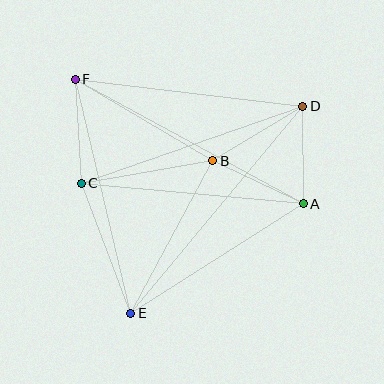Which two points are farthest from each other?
Points D and E are farthest from each other.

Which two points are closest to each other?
Points A and D are closest to each other.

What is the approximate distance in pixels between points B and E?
The distance between B and E is approximately 173 pixels.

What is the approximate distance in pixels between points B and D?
The distance between B and D is approximately 105 pixels.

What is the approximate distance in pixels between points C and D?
The distance between C and D is approximately 235 pixels.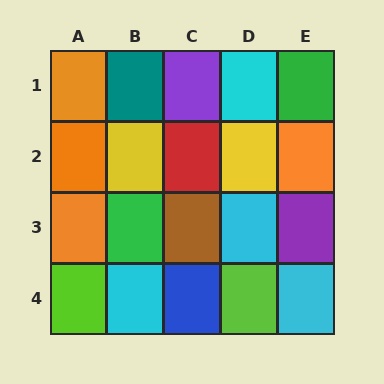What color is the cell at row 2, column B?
Yellow.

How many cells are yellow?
2 cells are yellow.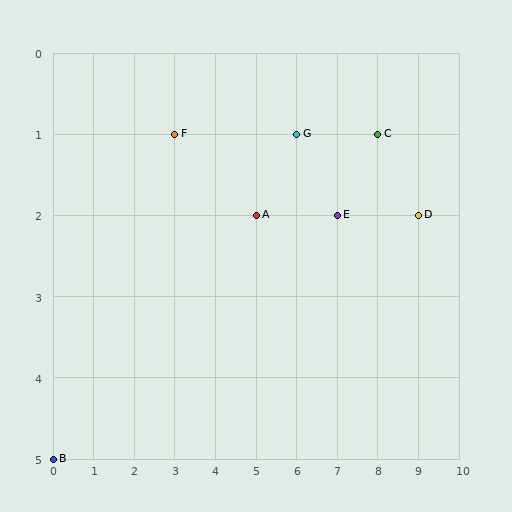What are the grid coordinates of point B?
Point B is at grid coordinates (0, 5).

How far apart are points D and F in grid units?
Points D and F are 6 columns and 1 row apart (about 6.1 grid units diagonally).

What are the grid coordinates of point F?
Point F is at grid coordinates (3, 1).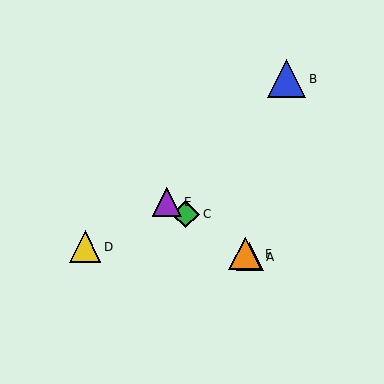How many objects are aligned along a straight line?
4 objects (A, C, E, F) are aligned along a straight line.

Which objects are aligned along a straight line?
Objects A, C, E, F are aligned along a straight line.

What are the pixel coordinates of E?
Object E is at (167, 202).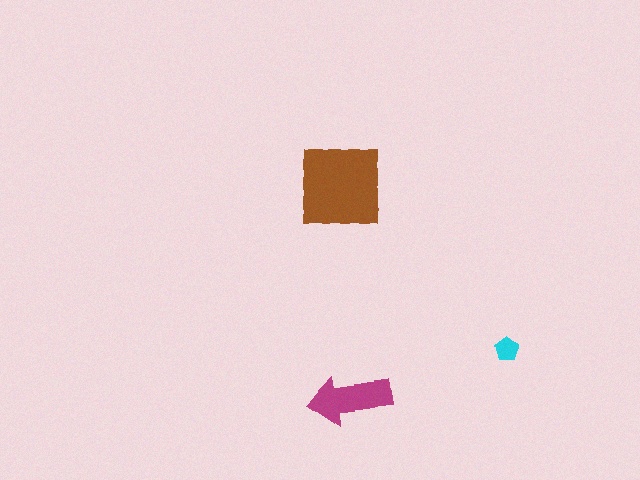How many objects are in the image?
There are 3 objects in the image.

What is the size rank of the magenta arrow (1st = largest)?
2nd.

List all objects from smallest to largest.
The cyan pentagon, the magenta arrow, the brown square.